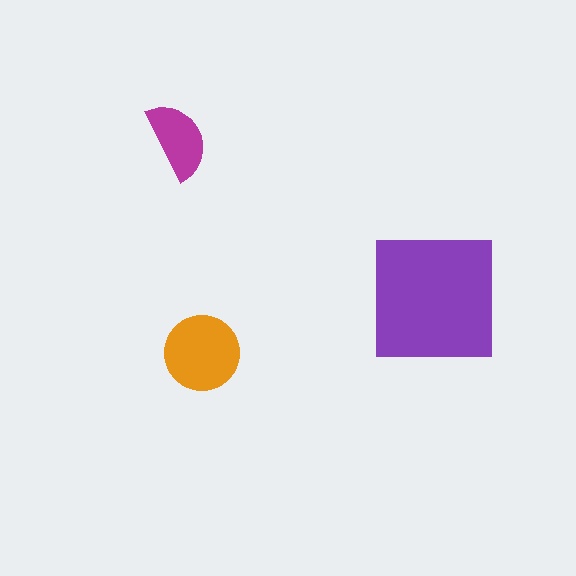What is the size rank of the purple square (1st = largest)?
1st.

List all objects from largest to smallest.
The purple square, the orange circle, the magenta semicircle.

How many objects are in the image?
There are 3 objects in the image.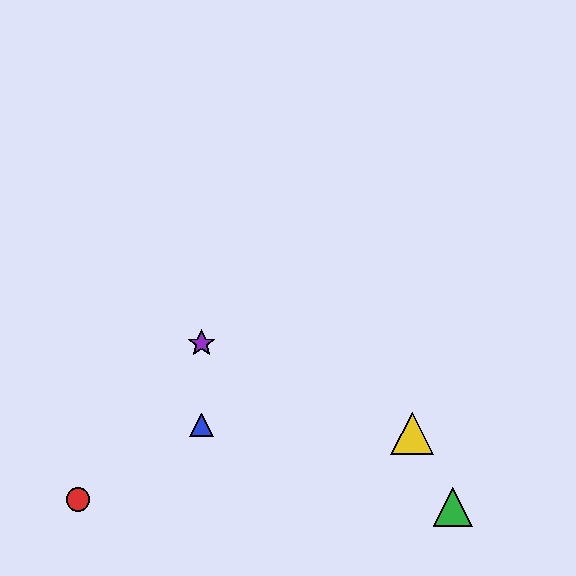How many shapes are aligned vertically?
2 shapes (the blue triangle, the purple star) are aligned vertically.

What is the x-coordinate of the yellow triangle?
The yellow triangle is at x≈412.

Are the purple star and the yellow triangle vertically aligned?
No, the purple star is at x≈201 and the yellow triangle is at x≈412.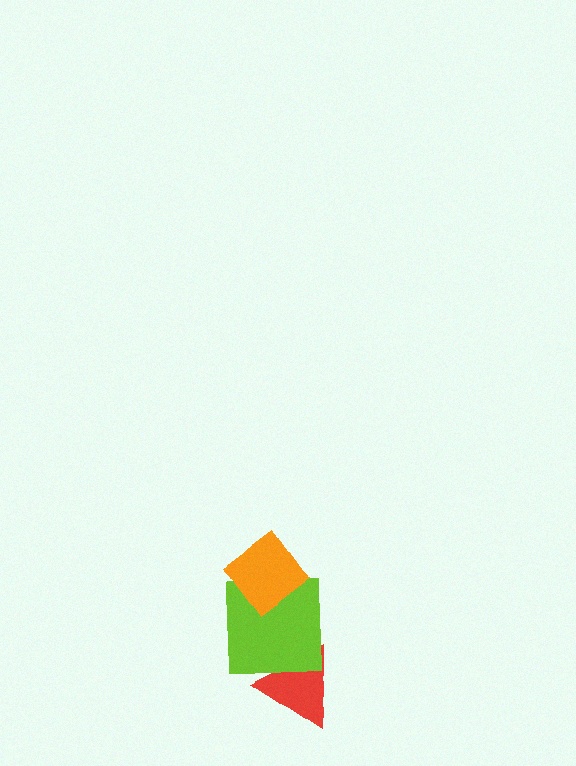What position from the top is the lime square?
The lime square is 2nd from the top.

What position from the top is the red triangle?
The red triangle is 3rd from the top.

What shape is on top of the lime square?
The orange diamond is on top of the lime square.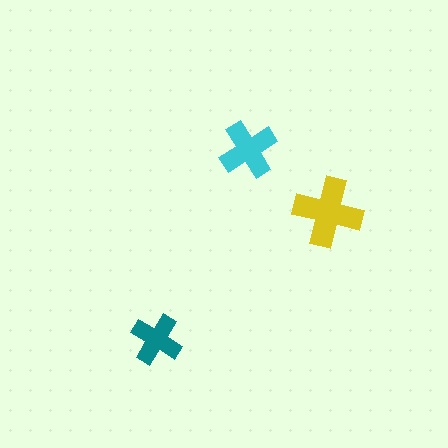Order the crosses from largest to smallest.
the yellow one, the cyan one, the teal one.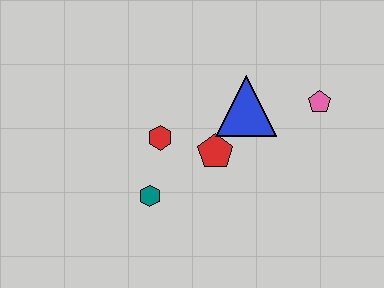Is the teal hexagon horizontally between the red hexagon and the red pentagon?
No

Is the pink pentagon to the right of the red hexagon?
Yes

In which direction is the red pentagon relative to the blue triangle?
The red pentagon is below the blue triangle.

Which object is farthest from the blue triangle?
The teal hexagon is farthest from the blue triangle.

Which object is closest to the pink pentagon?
The blue triangle is closest to the pink pentagon.